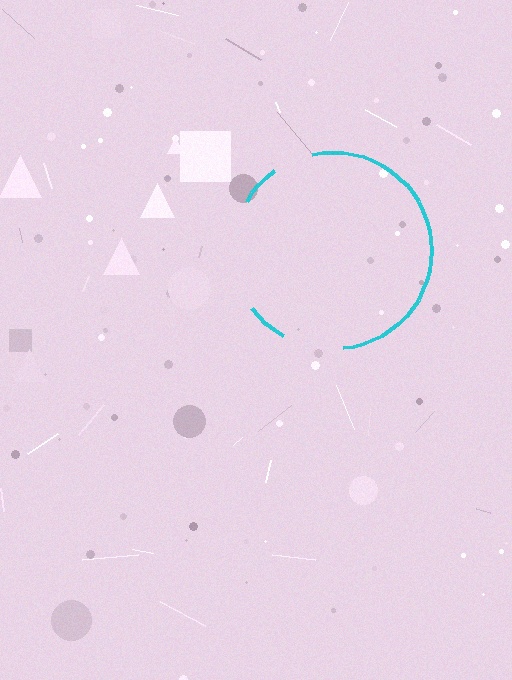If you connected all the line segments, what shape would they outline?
They would outline a circle.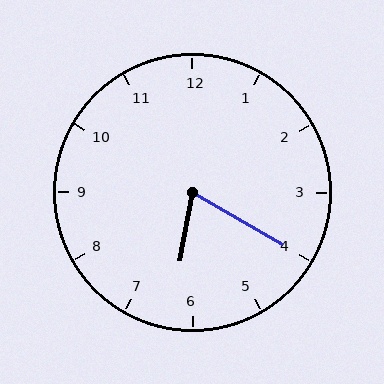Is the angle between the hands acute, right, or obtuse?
It is acute.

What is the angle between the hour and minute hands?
Approximately 70 degrees.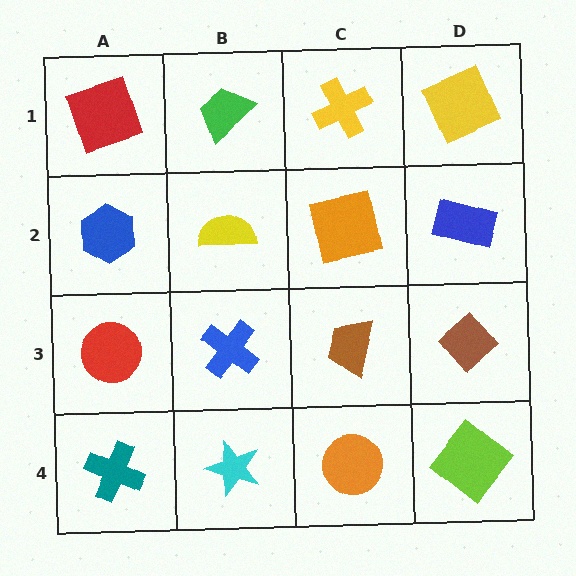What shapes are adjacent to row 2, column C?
A yellow cross (row 1, column C), a brown trapezoid (row 3, column C), a yellow semicircle (row 2, column B), a blue rectangle (row 2, column D).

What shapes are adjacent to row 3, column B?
A yellow semicircle (row 2, column B), a cyan star (row 4, column B), a red circle (row 3, column A), a brown trapezoid (row 3, column C).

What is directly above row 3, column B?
A yellow semicircle.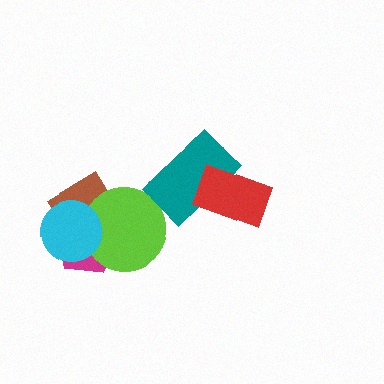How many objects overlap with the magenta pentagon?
3 objects overlap with the magenta pentagon.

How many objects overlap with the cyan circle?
3 objects overlap with the cyan circle.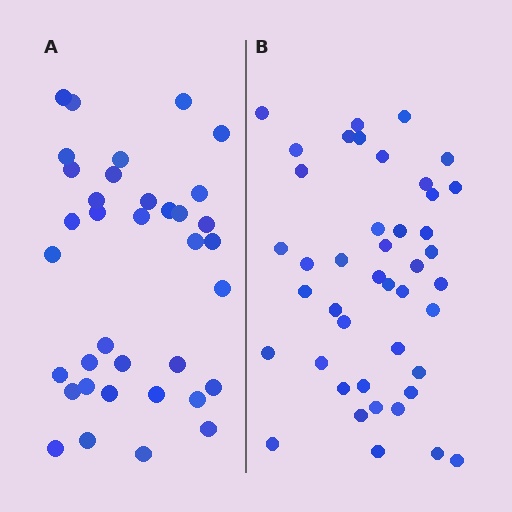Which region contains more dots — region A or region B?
Region B (the right region) has more dots.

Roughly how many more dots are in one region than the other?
Region B has roughly 8 or so more dots than region A.